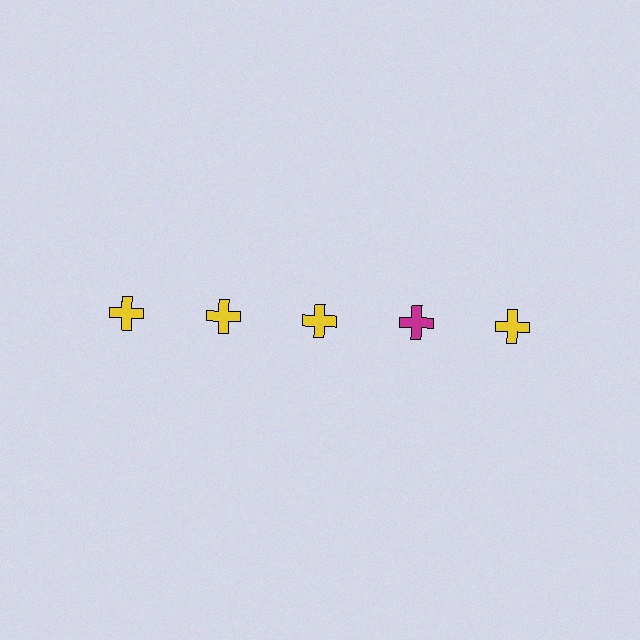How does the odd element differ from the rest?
It has a different color: magenta instead of yellow.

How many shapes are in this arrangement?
There are 5 shapes arranged in a grid pattern.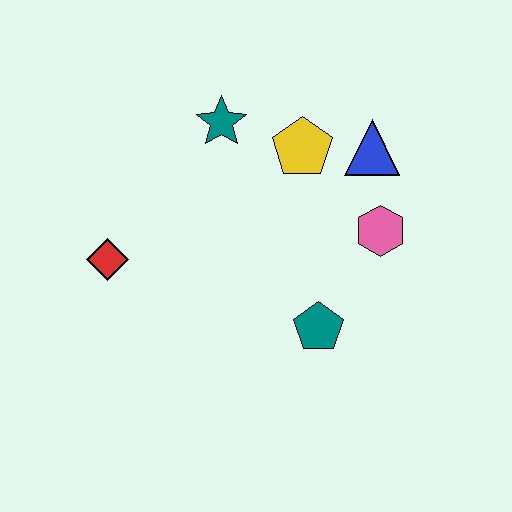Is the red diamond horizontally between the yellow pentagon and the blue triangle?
No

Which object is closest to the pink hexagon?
The blue triangle is closest to the pink hexagon.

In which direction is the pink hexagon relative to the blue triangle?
The pink hexagon is below the blue triangle.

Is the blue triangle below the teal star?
Yes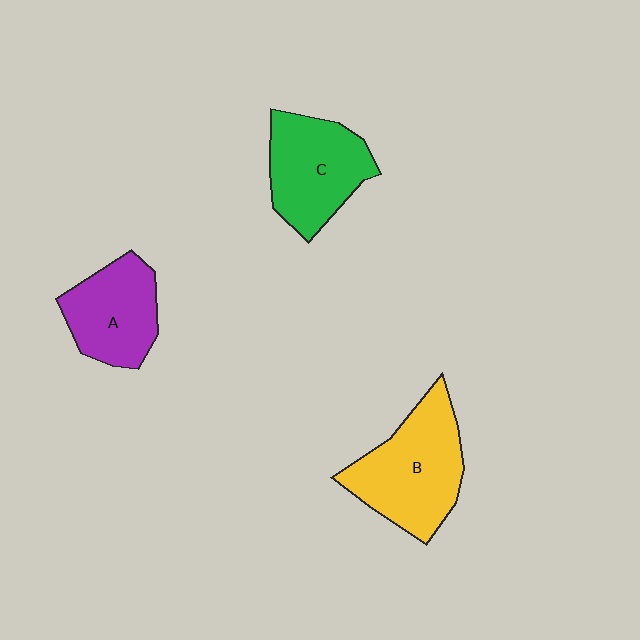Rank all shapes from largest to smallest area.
From largest to smallest: B (yellow), C (green), A (purple).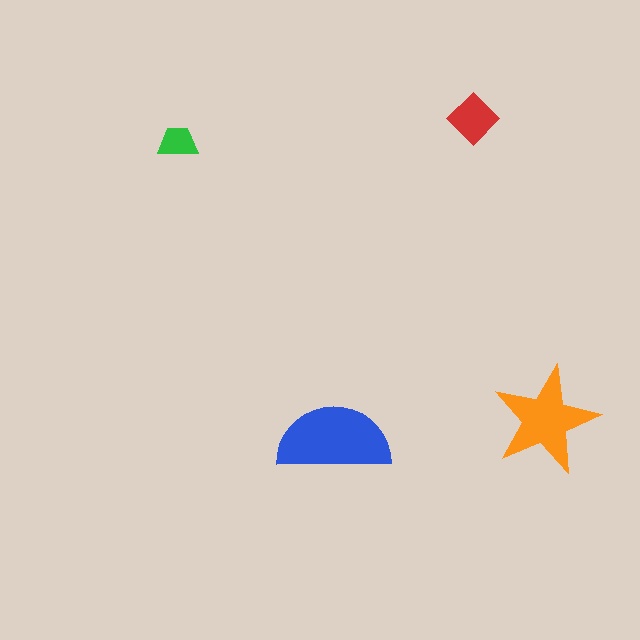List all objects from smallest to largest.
The green trapezoid, the red diamond, the orange star, the blue semicircle.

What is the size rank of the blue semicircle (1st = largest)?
1st.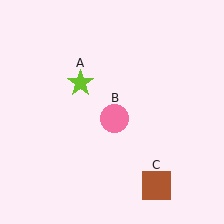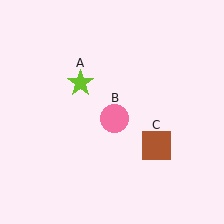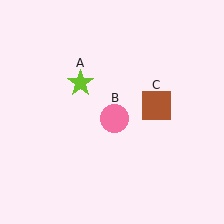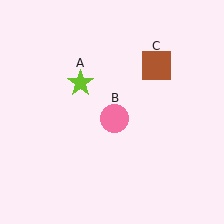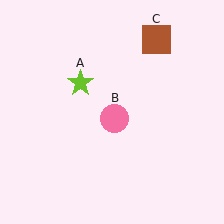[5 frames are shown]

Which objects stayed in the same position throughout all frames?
Lime star (object A) and pink circle (object B) remained stationary.